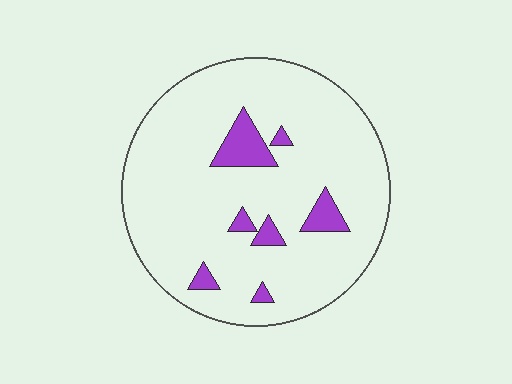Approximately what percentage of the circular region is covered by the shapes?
Approximately 10%.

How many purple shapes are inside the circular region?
7.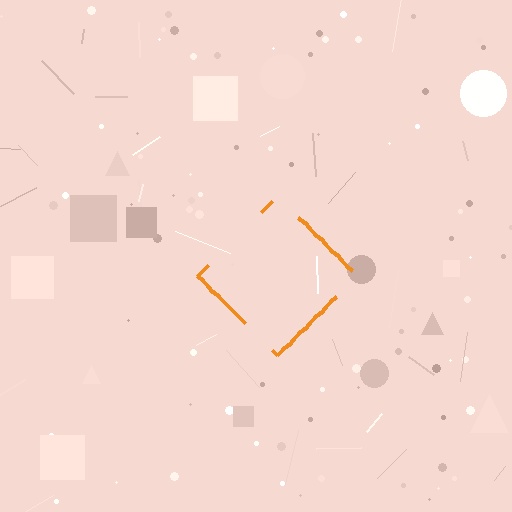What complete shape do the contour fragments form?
The contour fragments form a diamond.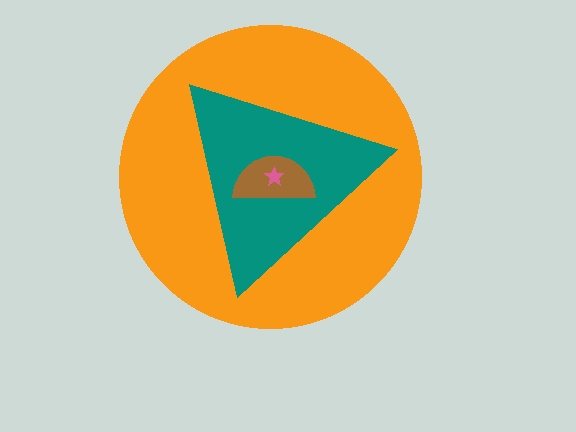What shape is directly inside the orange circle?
The teal triangle.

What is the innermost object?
The pink star.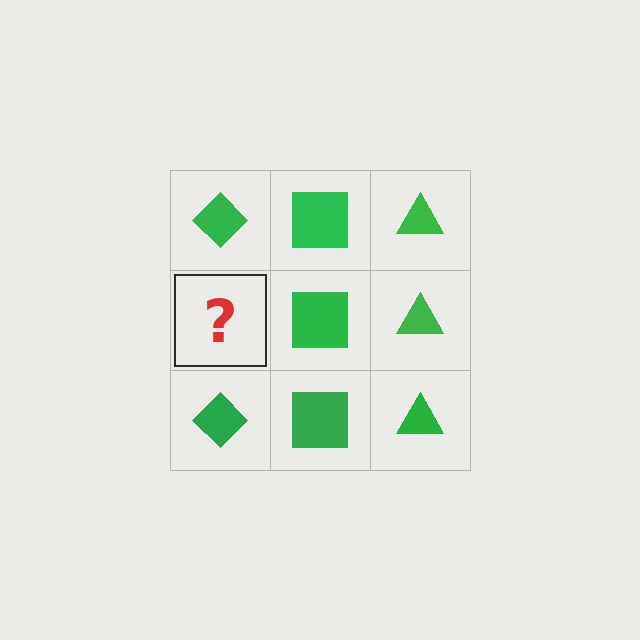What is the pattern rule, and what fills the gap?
The rule is that each column has a consistent shape. The gap should be filled with a green diamond.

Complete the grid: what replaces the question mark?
The question mark should be replaced with a green diamond.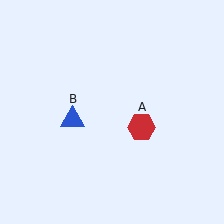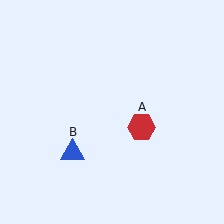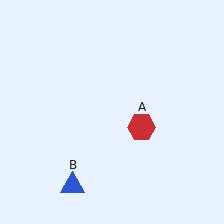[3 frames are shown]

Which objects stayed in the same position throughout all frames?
Red hexagon (object A) remained stationary.